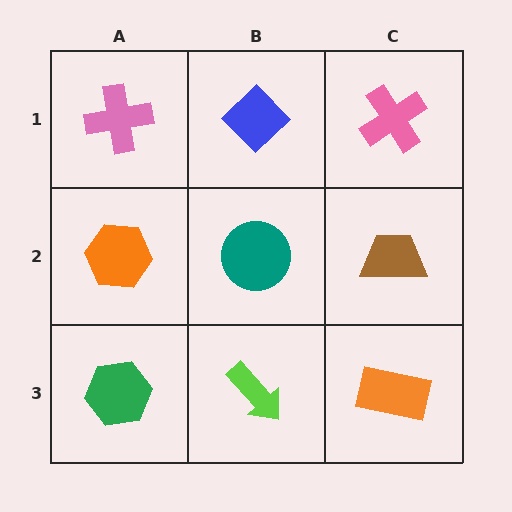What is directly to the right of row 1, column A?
A blue diamond.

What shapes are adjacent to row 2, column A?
A pink cross (row 1, column A), a green hexagon (row 3, column A), a teal circle (row 2, column B).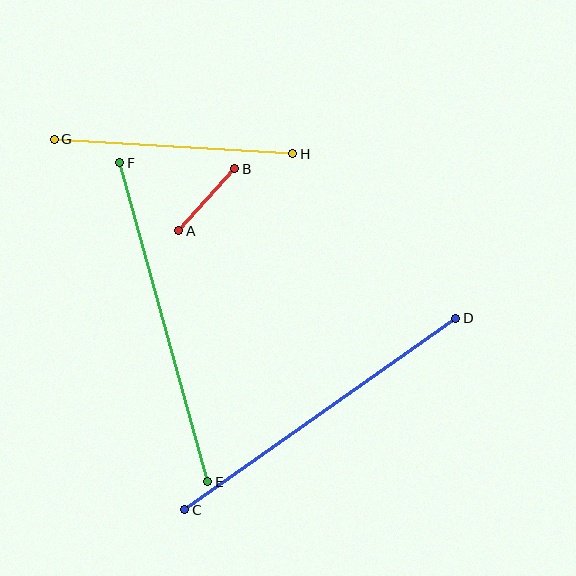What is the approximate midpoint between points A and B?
The midpoint is at approximately (207, 200) pixels.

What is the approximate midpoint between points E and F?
The midpoint is at approximately (164, 322) pixels.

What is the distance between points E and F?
The distance is approximately 331 pixels.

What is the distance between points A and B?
The distance is approximately 83 pixels.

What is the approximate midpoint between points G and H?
The midpoint is at approximately (173, 146) pixels.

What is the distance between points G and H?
The distance is approximately 239 pixels.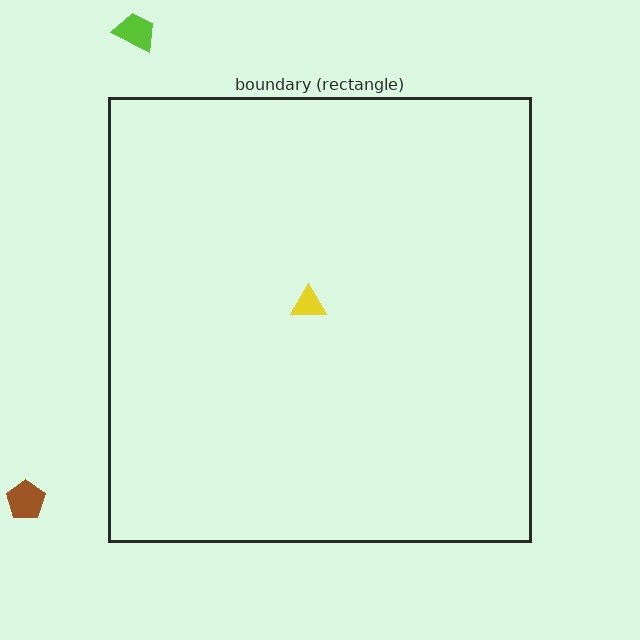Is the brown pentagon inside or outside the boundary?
Outside.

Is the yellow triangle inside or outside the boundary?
Inside.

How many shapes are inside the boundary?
1 inside, 2 outside.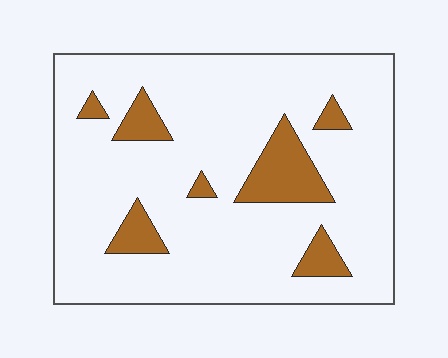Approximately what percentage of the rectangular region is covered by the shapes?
Approximately 15%.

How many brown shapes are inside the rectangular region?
7.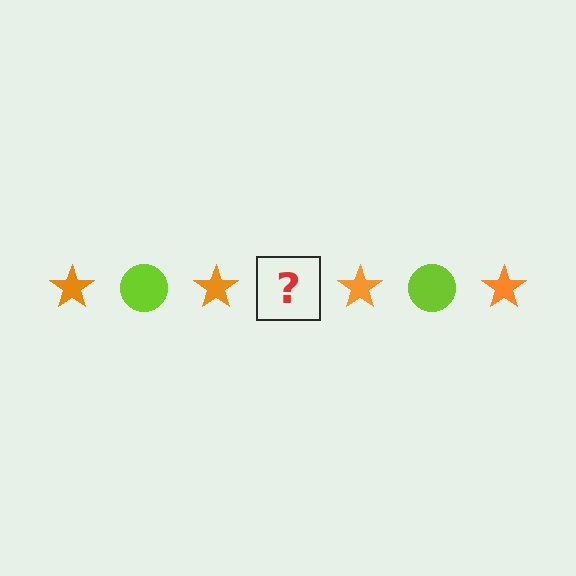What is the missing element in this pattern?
The missing element is a lime circle.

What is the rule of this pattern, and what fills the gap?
The rule is that the pattern alternates between orange star and lime circle. The gap should be filled with a lime circle.